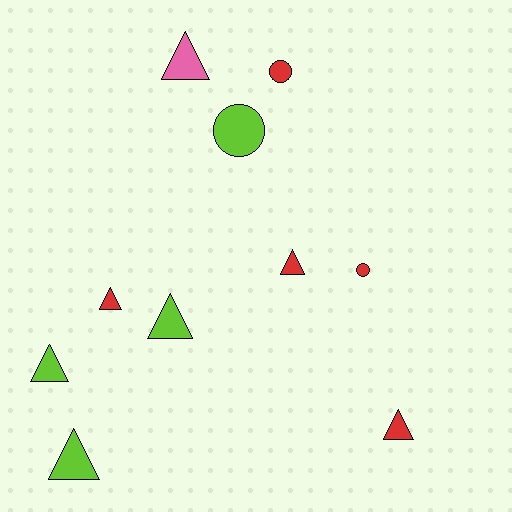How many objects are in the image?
There are 10 objects.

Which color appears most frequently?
Red, with 5 objects.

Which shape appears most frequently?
Triangle, with 7 objects.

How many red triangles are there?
There are 3 red triangles.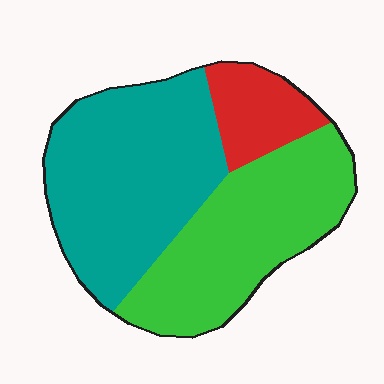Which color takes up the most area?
Teal, at roughly 45%.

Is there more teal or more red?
Teal.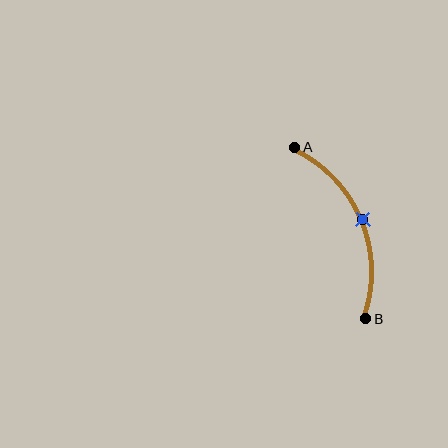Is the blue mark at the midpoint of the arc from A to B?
Yes. The blue mark lies on the arc at equal arc-length from both A and B — it is the arc midpoint.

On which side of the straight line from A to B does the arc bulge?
The arc bulges to the right of the straight line connecting A and B.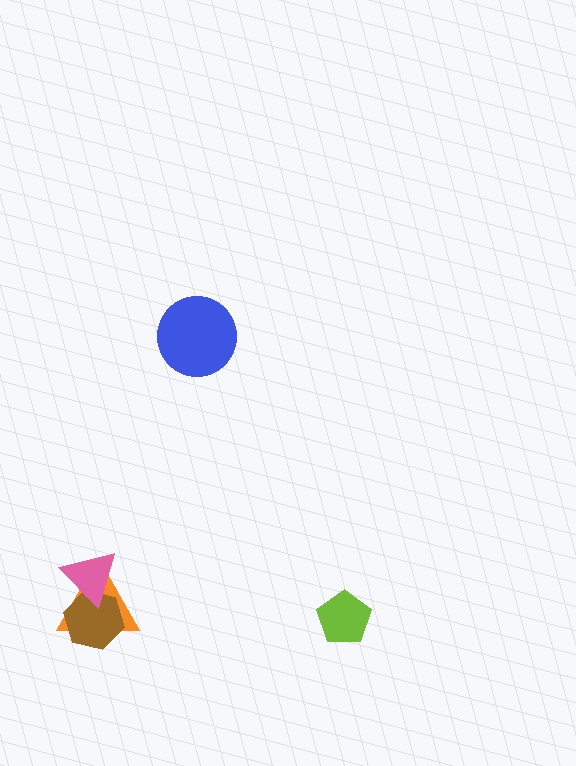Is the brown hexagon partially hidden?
Yes, it is partially covered by another shape.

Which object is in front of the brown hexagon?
The pink triangle is in front of the brown hexagon.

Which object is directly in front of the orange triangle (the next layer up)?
The brown hexagon is directly in front of the orange triangle.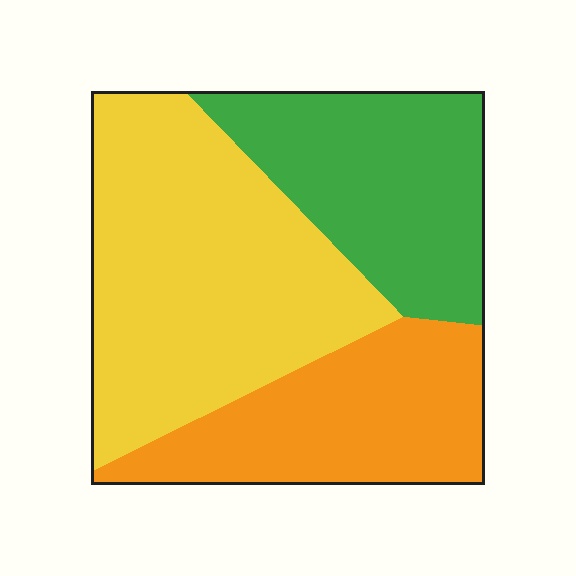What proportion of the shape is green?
Green takes up about one quarter (1/4) of the shape.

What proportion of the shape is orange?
Orange covers about 25% of the shape.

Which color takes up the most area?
Yellow, at roughly 45%.